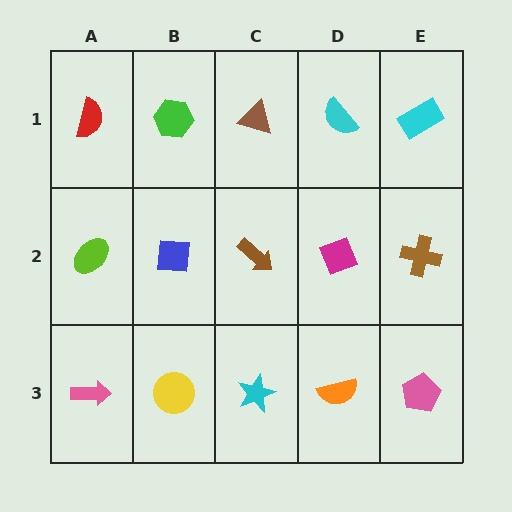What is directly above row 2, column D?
A cyan semicircle.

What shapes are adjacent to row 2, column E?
A cyan rectangle (row 1, column E), a pink pentagon (row 3, column E), a magenta diamond (row 2, column D).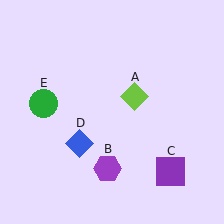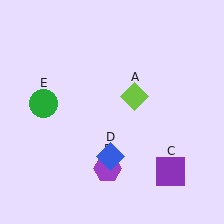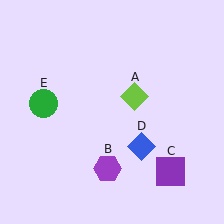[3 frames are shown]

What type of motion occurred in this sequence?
The blue diamond (object D) rotated counterclockwise around the center of the scene.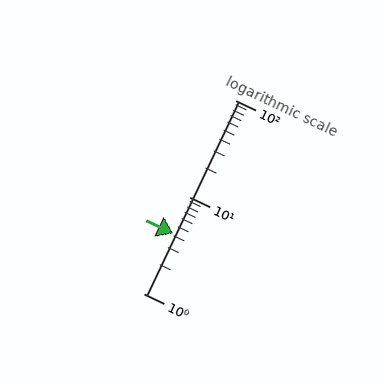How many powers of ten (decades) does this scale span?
The scale spans 2 decades, from 1 to 100.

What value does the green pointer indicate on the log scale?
The pointer indicates approximately 4.2.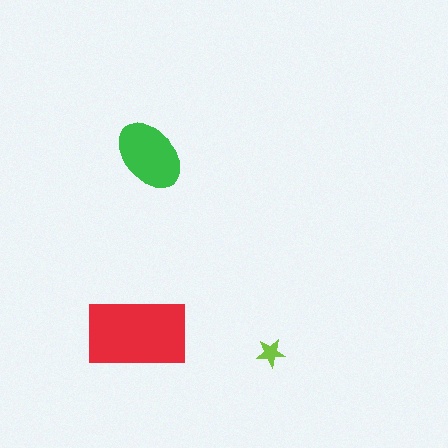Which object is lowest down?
The lime star is bottommost.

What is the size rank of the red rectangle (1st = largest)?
1st.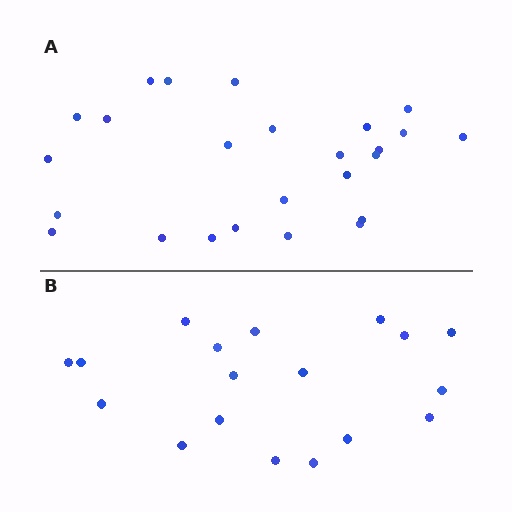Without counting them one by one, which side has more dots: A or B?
Region A (the top region) has more dots.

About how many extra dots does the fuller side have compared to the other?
Region A has roughly 8 or so more dots than region B.